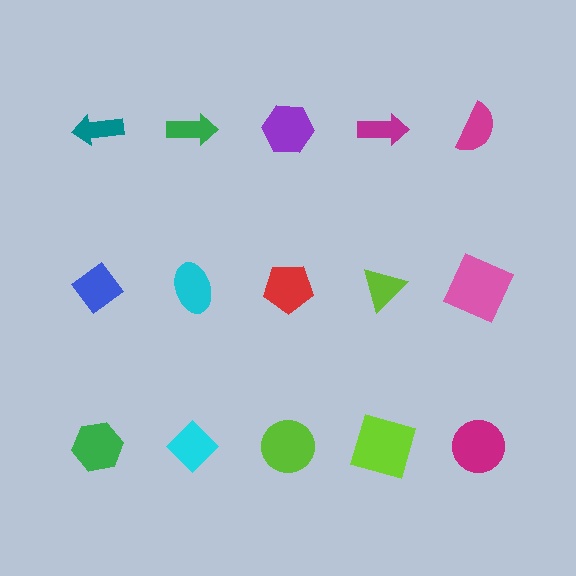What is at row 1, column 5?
A magenta semicircle.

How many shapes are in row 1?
5 shapes.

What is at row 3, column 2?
A cyan diamond.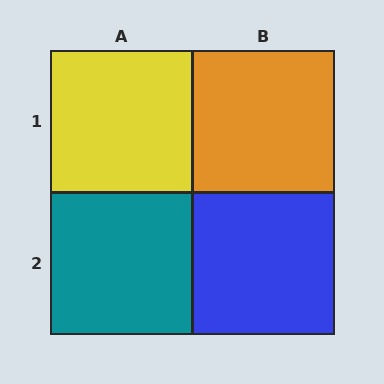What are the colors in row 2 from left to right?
Teal, blue.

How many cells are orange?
1 cell is orange.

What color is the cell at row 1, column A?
Yellow.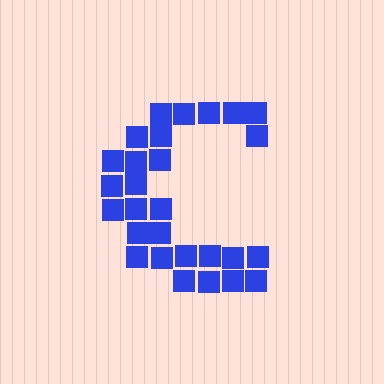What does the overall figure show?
The overall figure shows the letter C.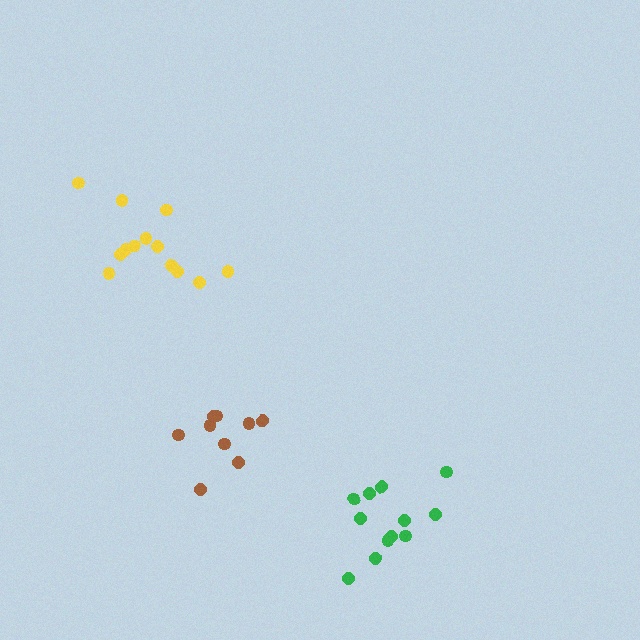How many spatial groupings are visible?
There are 3 spatial groupings.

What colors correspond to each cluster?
The clusters are colored: yellow, green, brown.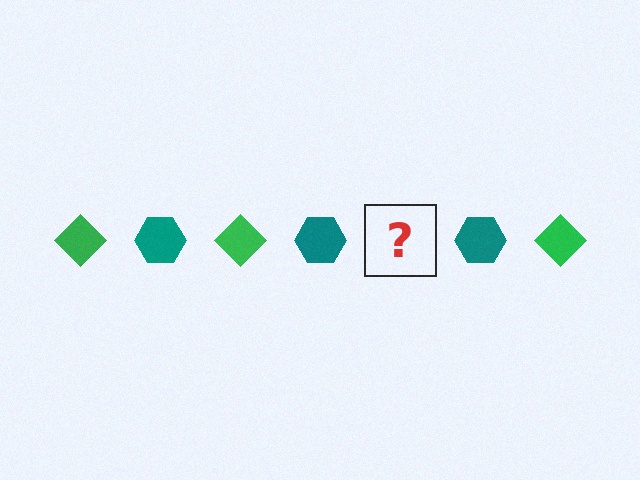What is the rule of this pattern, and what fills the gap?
The rule is that the pattern alternates between green diamond and teal hexagon. The gap should be filled with a green diamond.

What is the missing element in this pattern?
The missing element is a green diamond.